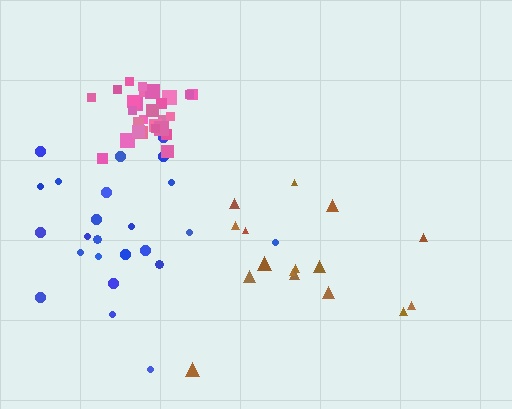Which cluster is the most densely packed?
Pink.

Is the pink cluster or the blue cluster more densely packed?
Pink.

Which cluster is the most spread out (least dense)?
Brown.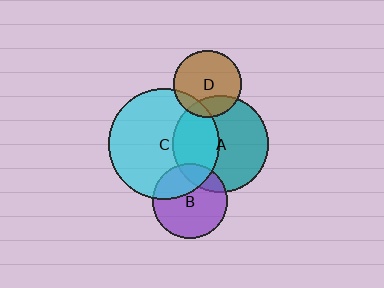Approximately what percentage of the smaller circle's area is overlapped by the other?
Approximately 15%.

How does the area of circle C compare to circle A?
Approximately 1.3 times.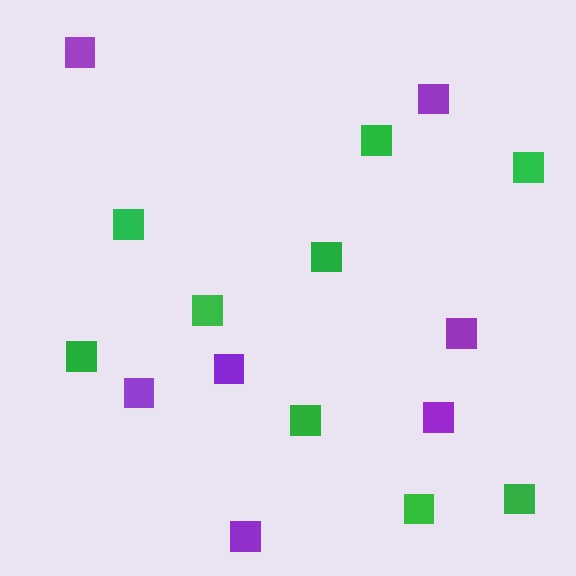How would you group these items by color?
There are 2 groups: one group of green squares (9) and one group of purple squares (7).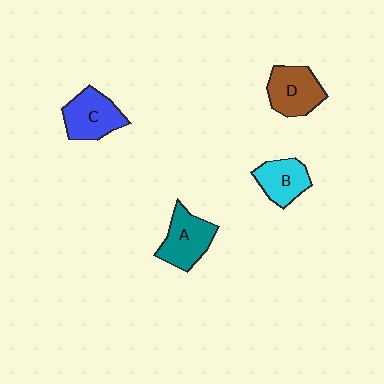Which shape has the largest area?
Shape C (blue).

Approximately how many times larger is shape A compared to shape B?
Approximately 1.2 times.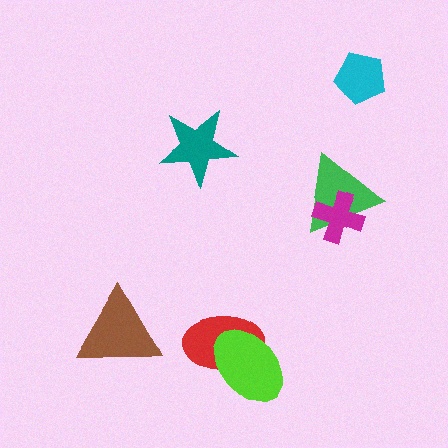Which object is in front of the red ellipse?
The lime ellipse is in front of the red ellipse.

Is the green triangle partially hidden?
Yes, it is partially covered by another shape.